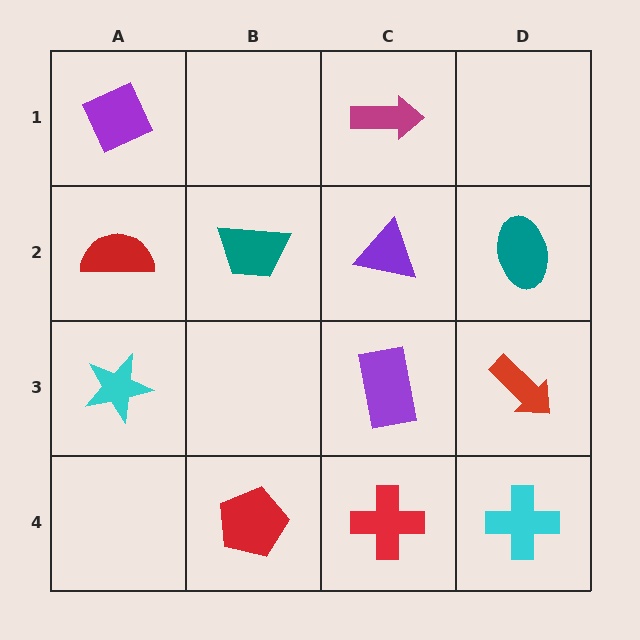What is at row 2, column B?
A teal trapezoid.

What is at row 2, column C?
A purple triangle.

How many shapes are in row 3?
3 shapes.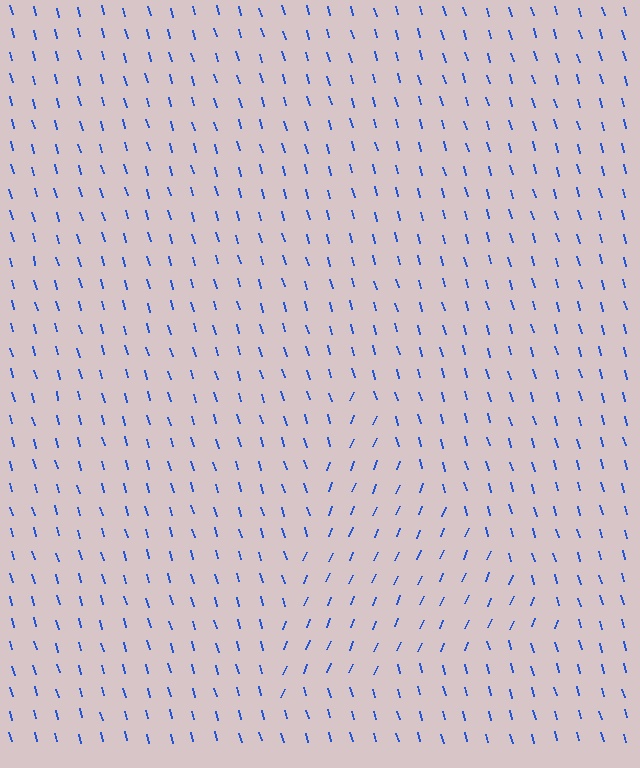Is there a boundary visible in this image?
Yes, there is a texture boundary formed by a change in line orientation.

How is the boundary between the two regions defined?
The boundary is defined purely by a change in line orientation (approximately 38 degrees difference). All lines are the same color and thickness.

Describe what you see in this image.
The image is filled with small blue line segments. A triangle region in the image has lines oriented differently from the surrounding lines, creating a visible texture boundary.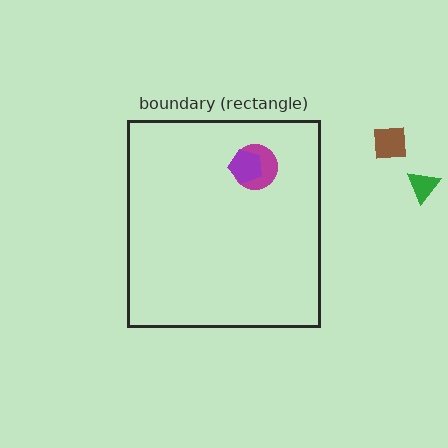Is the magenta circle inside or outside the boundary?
Inside.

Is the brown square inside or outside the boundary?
Outside.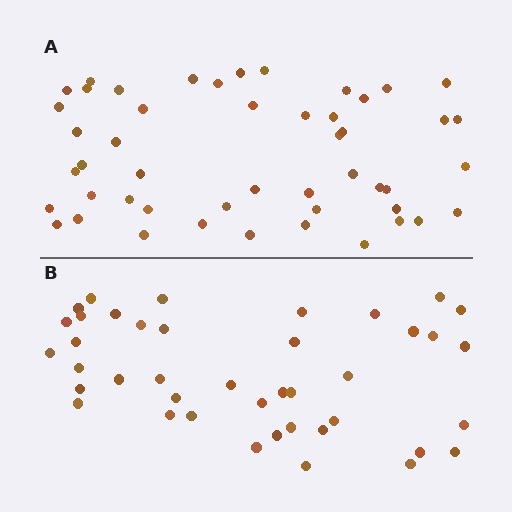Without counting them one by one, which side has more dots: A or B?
Region A (the top region) has more dots.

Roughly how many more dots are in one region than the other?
Region A has roughly 8 or so more dots than region B.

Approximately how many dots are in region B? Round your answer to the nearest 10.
About 40 dots. (The exact count is 41, which rounds to 40.)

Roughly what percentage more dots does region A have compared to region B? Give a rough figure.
About 20% more.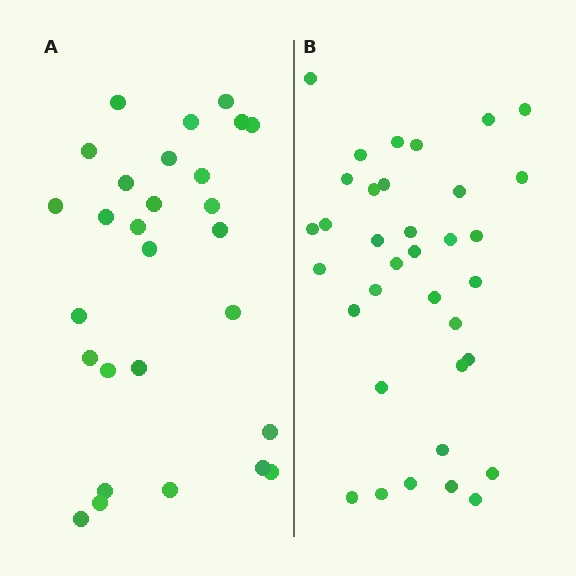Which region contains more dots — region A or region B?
Region B (the right region) has more dots.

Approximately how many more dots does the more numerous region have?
Region B has roughly 8 or so more dots than region A.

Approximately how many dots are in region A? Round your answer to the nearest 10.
About 30 dots. (The exact count is 28, which rounds to 30.)